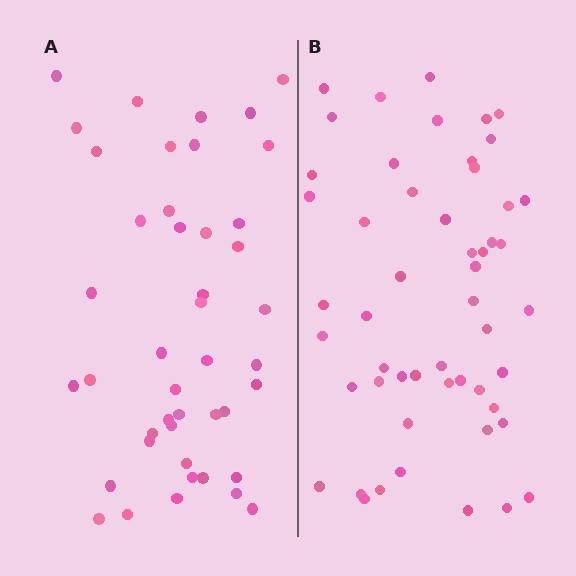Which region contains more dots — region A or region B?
Region B (the right region) has more dots.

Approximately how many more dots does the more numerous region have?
Region B has roughly 8 or so more dots than region A.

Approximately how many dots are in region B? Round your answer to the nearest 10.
About 50 dots. (The exact count is 52, which rounds to 50.)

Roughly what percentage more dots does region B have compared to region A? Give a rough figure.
About 20% more.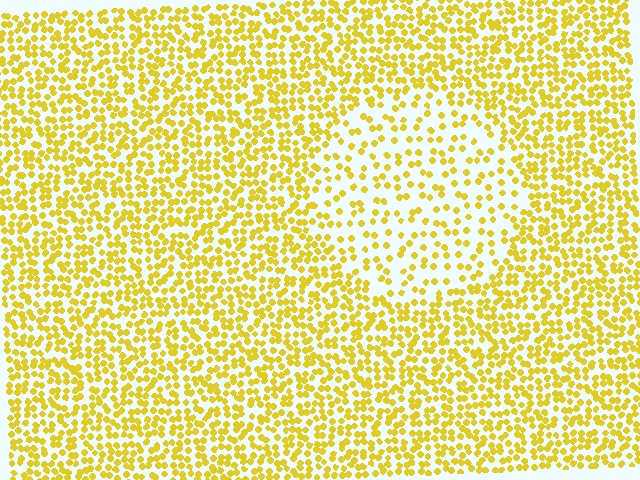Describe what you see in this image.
The image contains small yellow elements arranged at two different densities. A circle-shaped region is visible where the elements are less densely packed than the surrounding area.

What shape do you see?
I see a circle.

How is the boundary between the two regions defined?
The boundary is defined by a change in element density (approximately 2.1x ratio). All elements are the same color, size, and shape.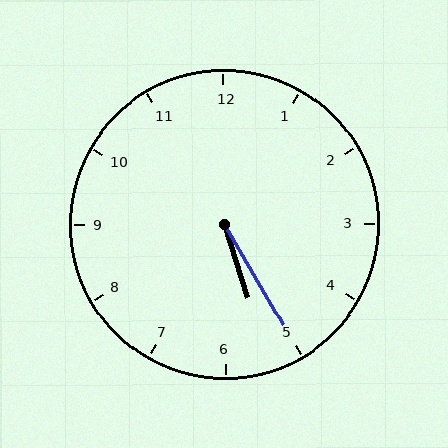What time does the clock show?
5:25.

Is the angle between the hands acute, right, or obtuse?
It is acute.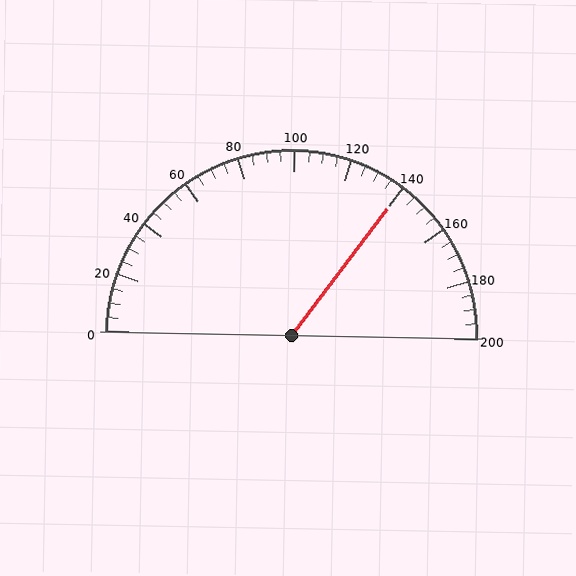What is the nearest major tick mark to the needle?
The nearest major tick mark is 140.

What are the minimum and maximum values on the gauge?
The gauge ranges from 0 to 200.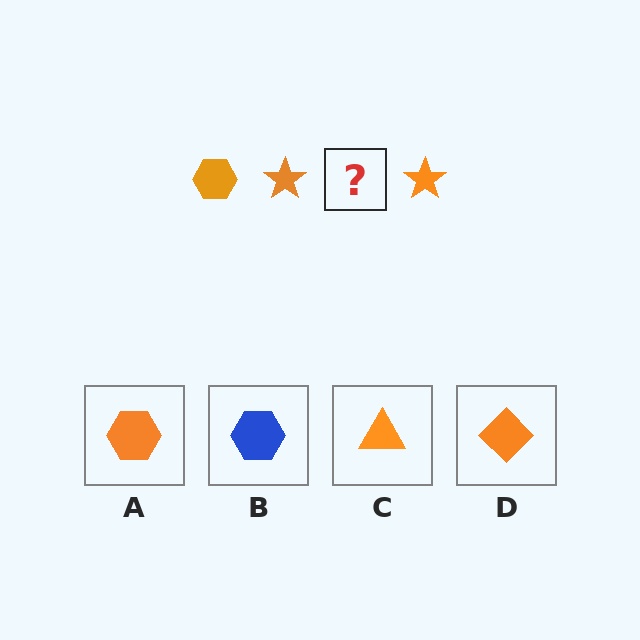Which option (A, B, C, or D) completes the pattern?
A.